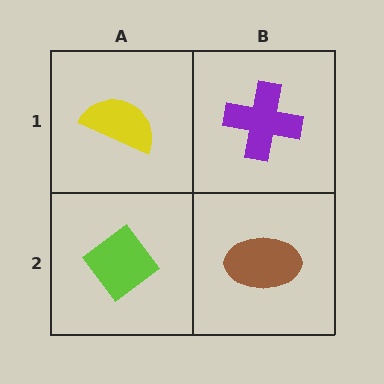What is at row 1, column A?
A yellow semicircle.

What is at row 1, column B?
A purple cross.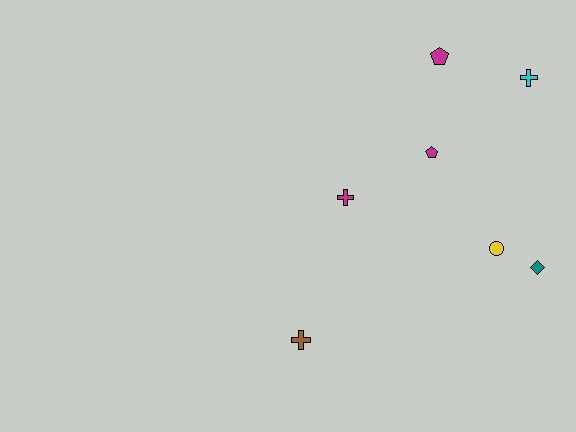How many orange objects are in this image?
There are no orange objects.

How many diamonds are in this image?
There is 1 diamond.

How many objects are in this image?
There are 7 objects.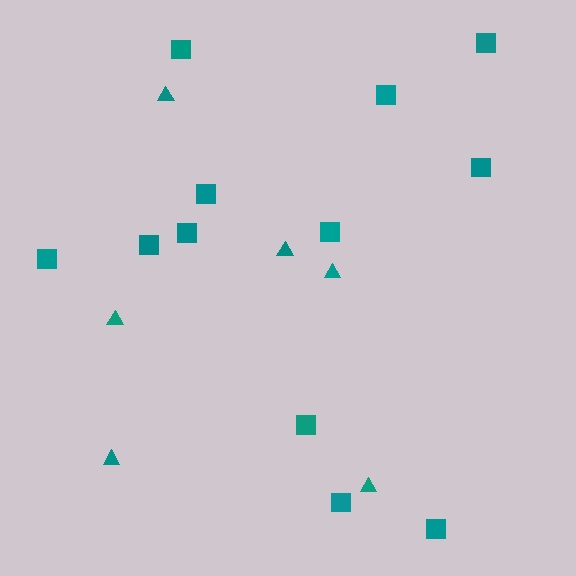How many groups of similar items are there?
There are 2 groups: one group of triangles (6) and one group of squares (12).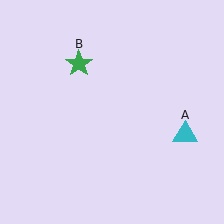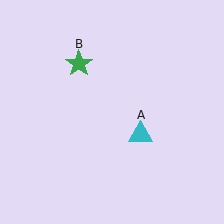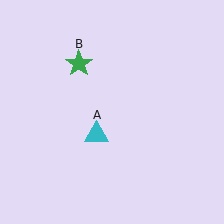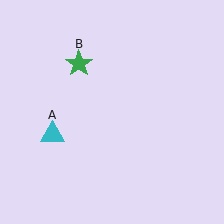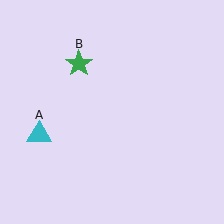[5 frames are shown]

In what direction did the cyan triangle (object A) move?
The cyan triangle (object A) moved left.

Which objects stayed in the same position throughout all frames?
Green star (object B) remained stationary.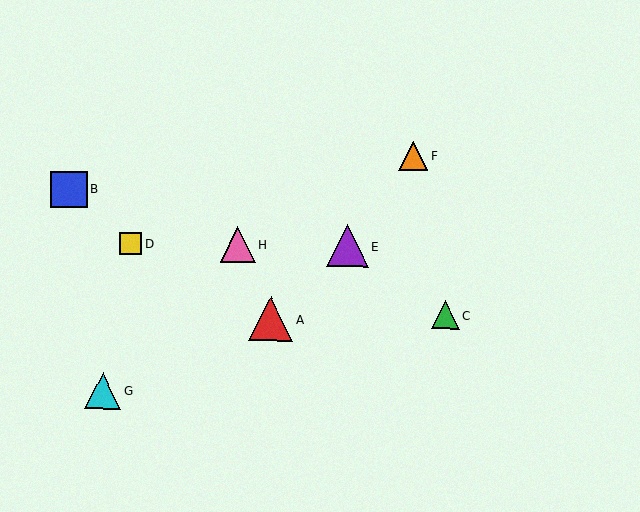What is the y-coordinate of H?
Object H is at y≈245.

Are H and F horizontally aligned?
No, H is at y≈245 and F is at y≈156.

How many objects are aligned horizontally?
3 objects (D, E, H) are aligned horizontally.